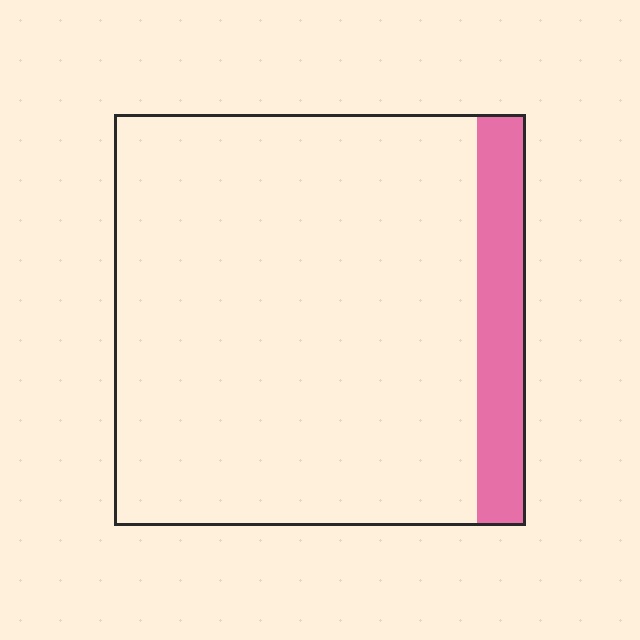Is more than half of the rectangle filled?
No.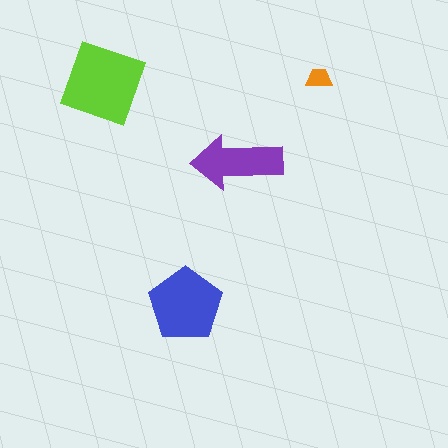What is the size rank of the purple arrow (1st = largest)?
3rd.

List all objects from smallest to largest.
The orange trapezoid, the purple arrow, the blue pentagon, the lime diamond.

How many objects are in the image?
There are 4 objects in the image.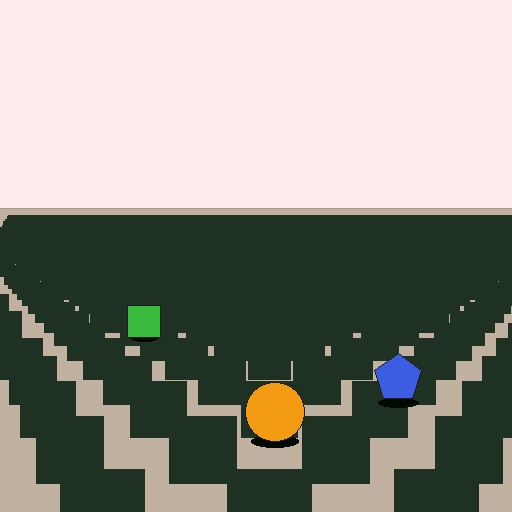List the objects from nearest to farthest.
From nearest to farthest: the orange circle, the blue pentagon, the green square.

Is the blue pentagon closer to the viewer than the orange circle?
No. The orange circle is closer — you can tell from the texture gradient: the ground texture is coarser near it.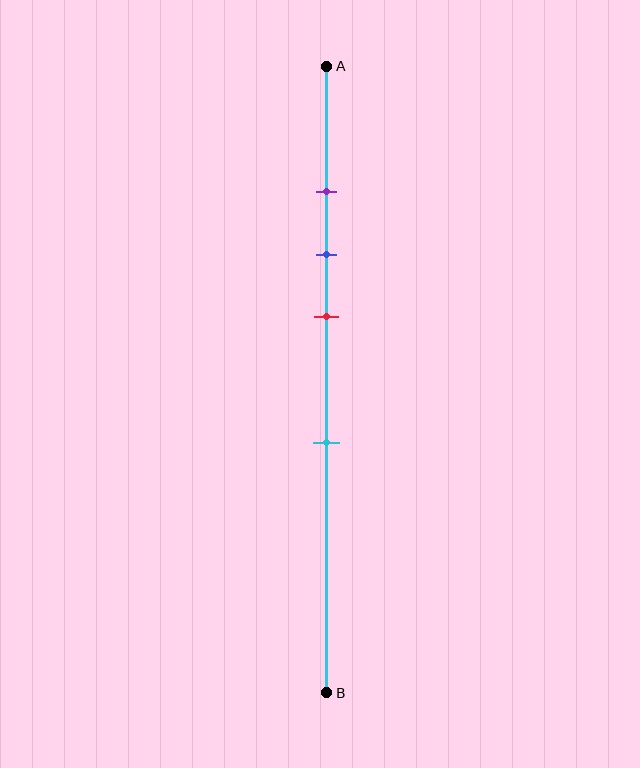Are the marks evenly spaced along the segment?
No, the marks are not evenly spaced.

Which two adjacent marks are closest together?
The purple and blue marks are the closest adjacent pair.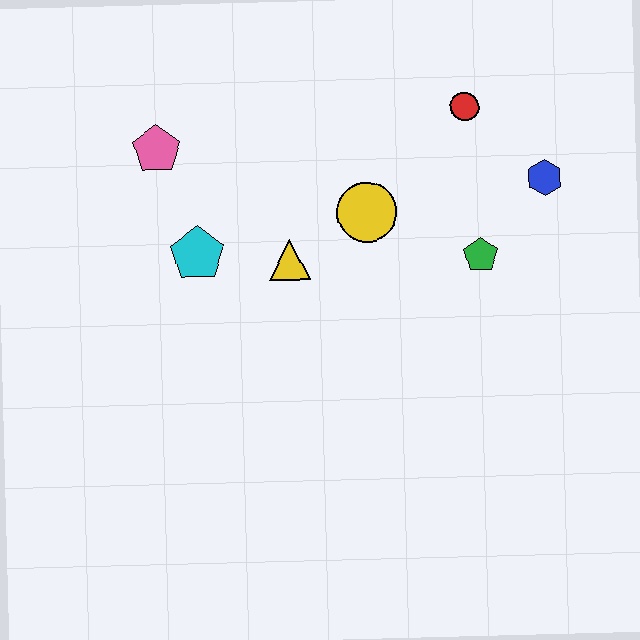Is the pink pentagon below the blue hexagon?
No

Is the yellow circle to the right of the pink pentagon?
Yes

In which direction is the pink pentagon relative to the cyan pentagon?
The pink pentagon is above the cyan pentagon.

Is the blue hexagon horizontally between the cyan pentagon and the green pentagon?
No